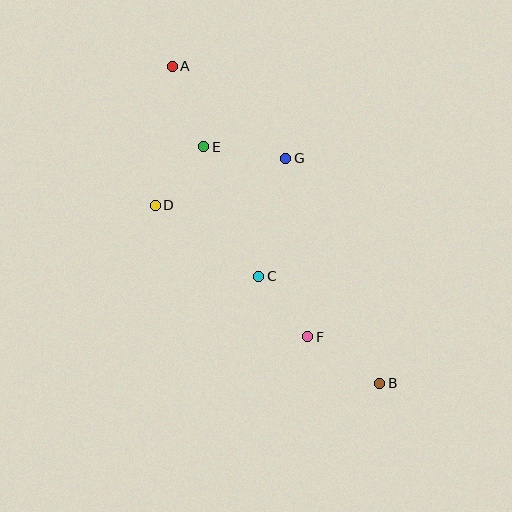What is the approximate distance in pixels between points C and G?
The distance between C and G is approximately 121 pixels.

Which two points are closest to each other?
Points D and E are closest to each other.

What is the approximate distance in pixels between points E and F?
The distance between E and F is approximately 217 pixels.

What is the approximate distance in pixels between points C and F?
The distance between C and F is approximately 78 pixels.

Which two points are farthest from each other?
Points A and B are farthest from each other.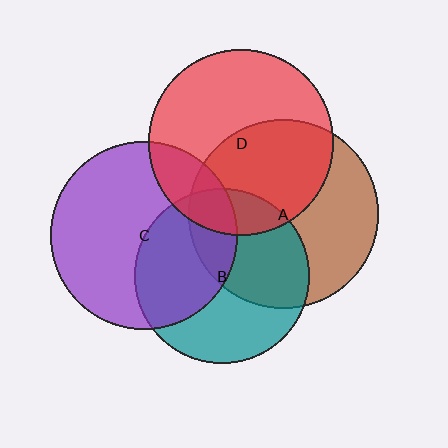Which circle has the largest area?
Circle A (brown).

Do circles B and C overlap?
Yes.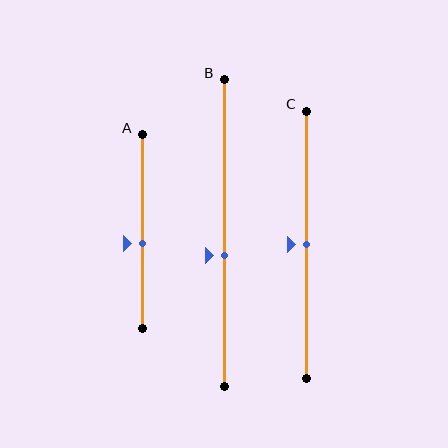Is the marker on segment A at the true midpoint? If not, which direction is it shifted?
No, the marker on segment A is shifted downward by about 6% of the segment length.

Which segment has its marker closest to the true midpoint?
Segment C has its marker closest to the true midpoint.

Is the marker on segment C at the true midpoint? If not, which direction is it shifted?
Yes, the marker on segment C is at the true midpoint.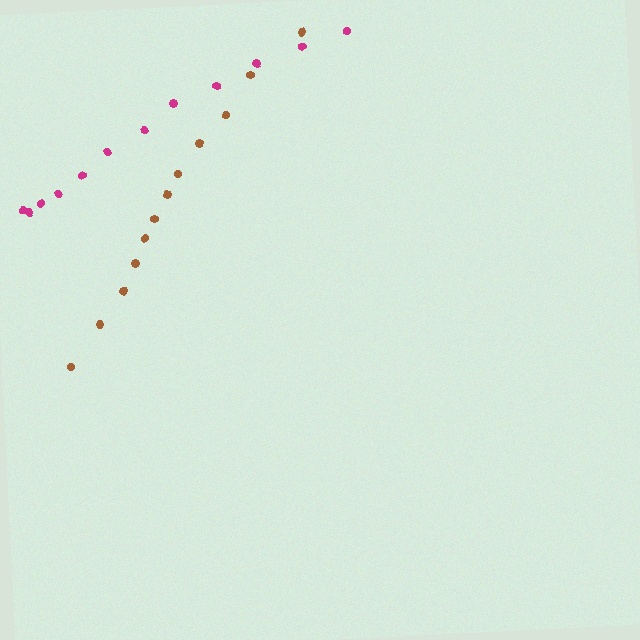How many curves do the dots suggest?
There are 2 distinct paths.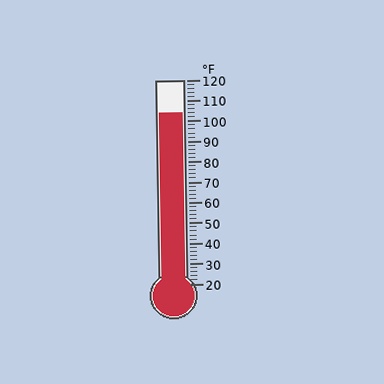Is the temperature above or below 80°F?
The temperature is above 80°F.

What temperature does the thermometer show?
The thermometer shows approximately 104°F.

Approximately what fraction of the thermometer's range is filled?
The thermometer is filled to approximately 85% of its range.